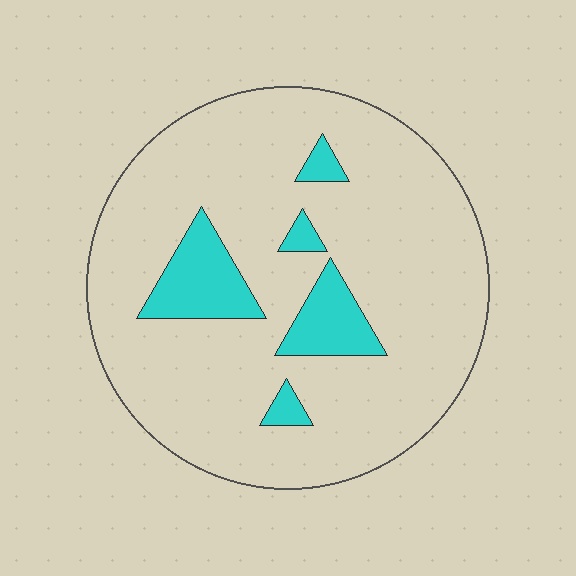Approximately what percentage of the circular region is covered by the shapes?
Approximately 15%.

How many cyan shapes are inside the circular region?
5.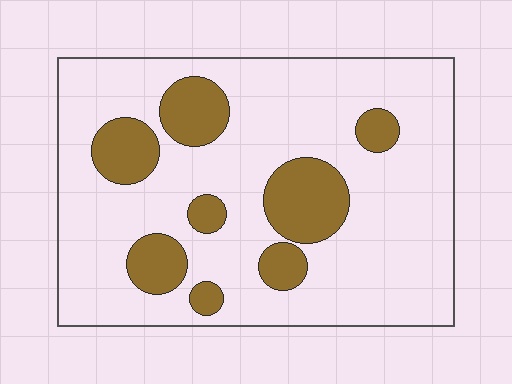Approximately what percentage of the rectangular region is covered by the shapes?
Approximately 20%.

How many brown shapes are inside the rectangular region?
8.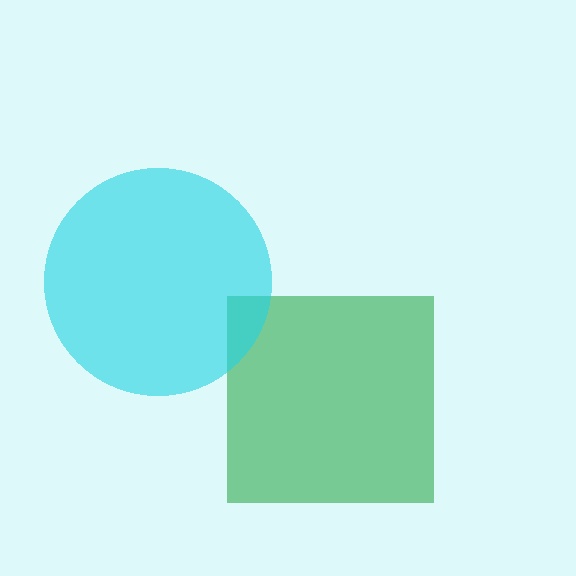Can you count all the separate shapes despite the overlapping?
Yes, there are 2 separate shapes.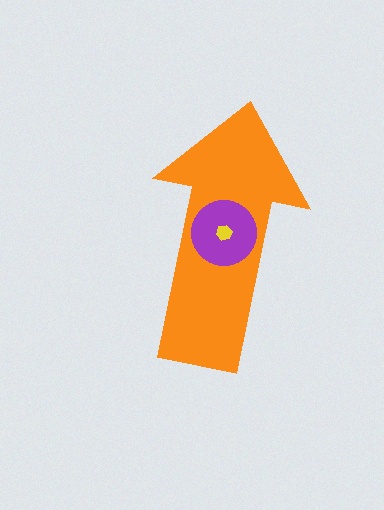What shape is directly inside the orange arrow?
The purple circle.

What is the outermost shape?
The orange arrow.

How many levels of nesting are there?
3.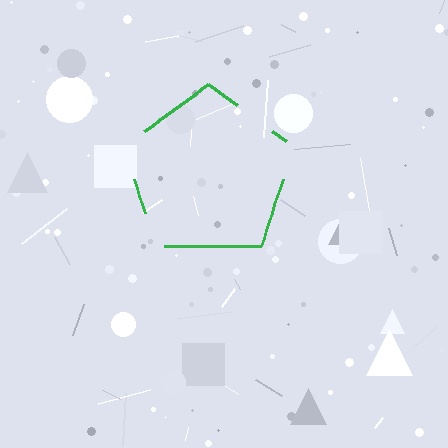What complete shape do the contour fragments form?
The contour fragments form a pentagon.